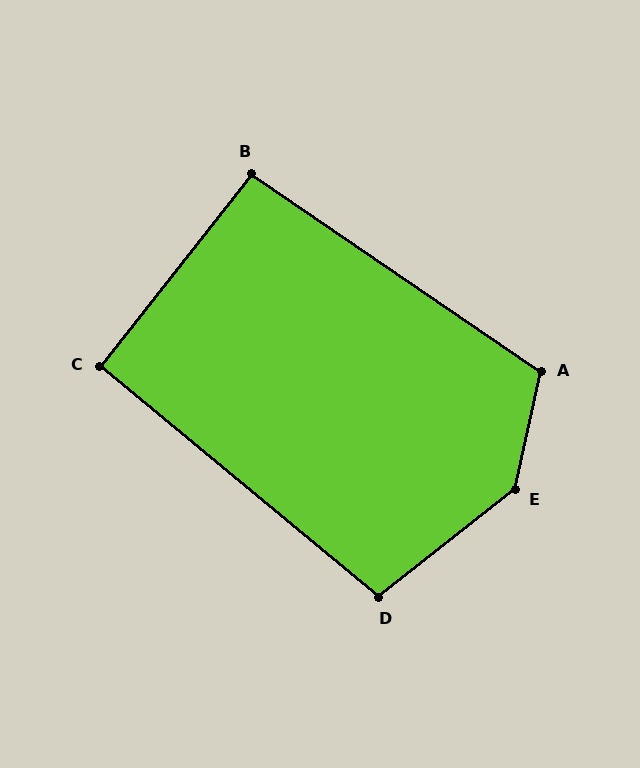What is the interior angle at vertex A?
Approximately 112 degrees (obtuse).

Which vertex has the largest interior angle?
E, at approximately 141 degrees.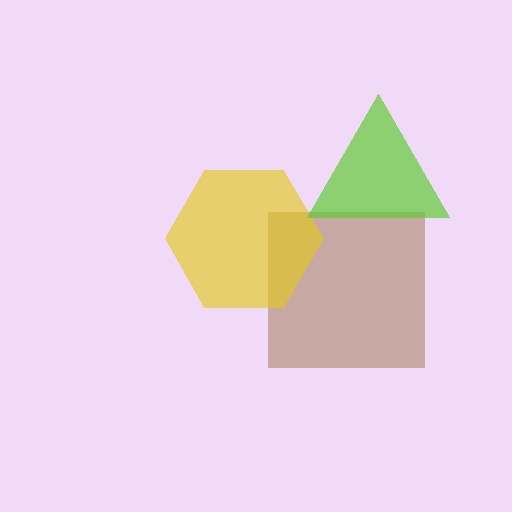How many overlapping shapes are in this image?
There are 3 overlapping shapes in the image.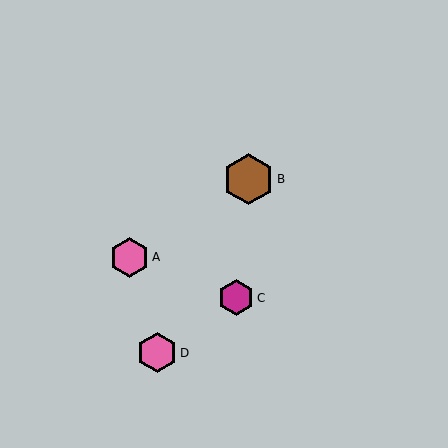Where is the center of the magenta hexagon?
The center of the magenta hexagon is at (236, 298).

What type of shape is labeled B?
Shape B is a brown hexagon.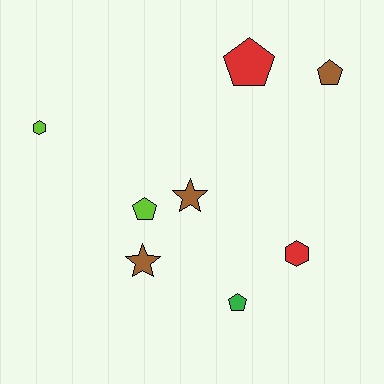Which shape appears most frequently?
Pentagon, with 4 objects.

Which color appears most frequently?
Brown, with 3 objects.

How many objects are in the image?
There are 8 objects.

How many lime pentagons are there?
There is 1 lime pentagon.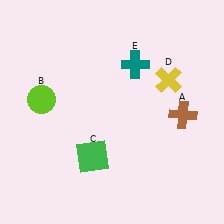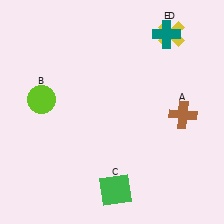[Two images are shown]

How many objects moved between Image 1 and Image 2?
3 objects moved between the two images.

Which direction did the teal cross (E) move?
The teal cross (E) moved right.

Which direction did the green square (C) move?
The green square (C) moved down.